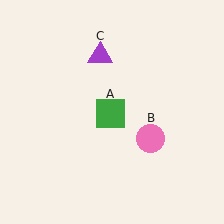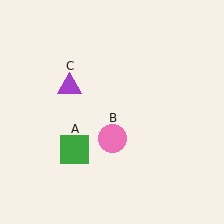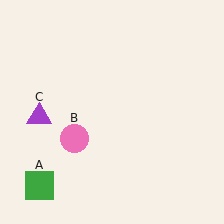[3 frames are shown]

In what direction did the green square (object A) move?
The green square (object A) moved down and to the left.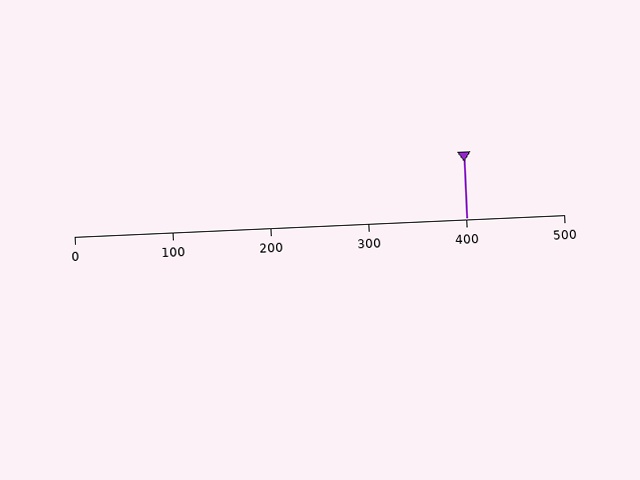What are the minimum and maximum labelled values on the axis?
The axis runs from 0 to 500.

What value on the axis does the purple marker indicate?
The marker indicates approximately 400.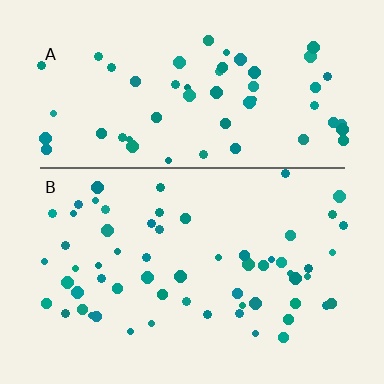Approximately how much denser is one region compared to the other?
Approximately 1.1× — region B over region A.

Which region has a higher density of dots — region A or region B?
B (the bottom).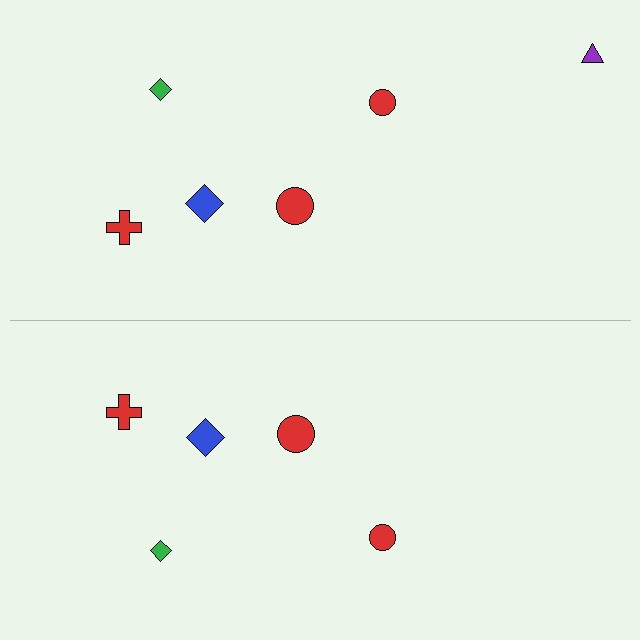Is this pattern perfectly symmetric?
No, the pattern is not perfectly symmetric. A purple triangle is missing from the bottom side.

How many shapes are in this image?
There are 11 shapes in this image.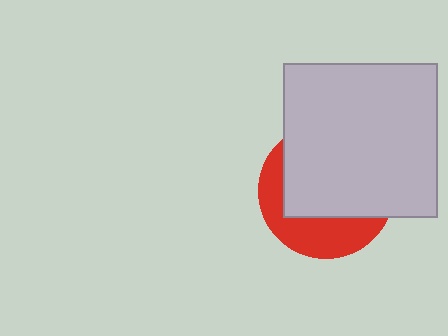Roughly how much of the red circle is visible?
A small part of it is visible (roughly 37%).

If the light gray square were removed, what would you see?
You would see the complete red circle.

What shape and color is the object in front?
The object in front is a light gray square.